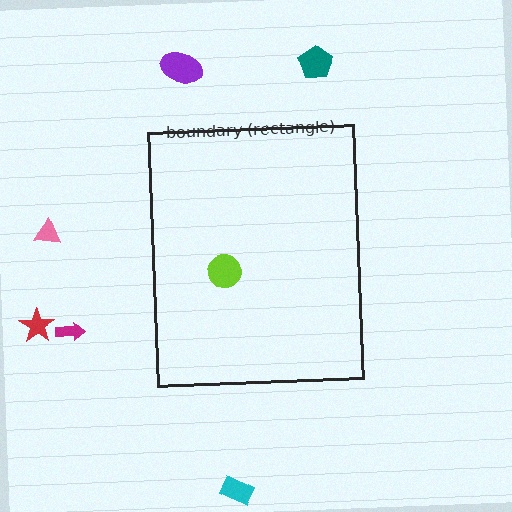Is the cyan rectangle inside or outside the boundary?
Outside.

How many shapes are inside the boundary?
1 inside, 6 outside.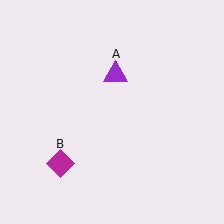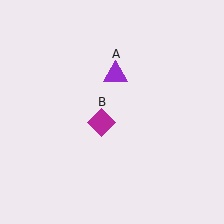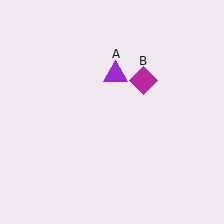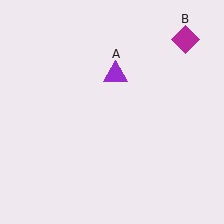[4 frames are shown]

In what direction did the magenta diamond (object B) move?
The magenta diamond (object B) moved up and to the right.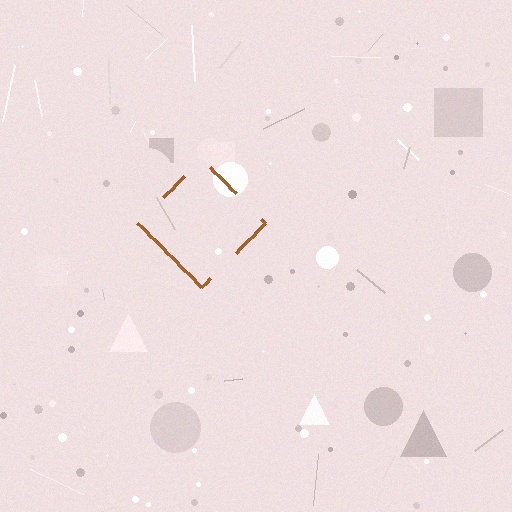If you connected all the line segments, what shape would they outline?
They would outline a diamond.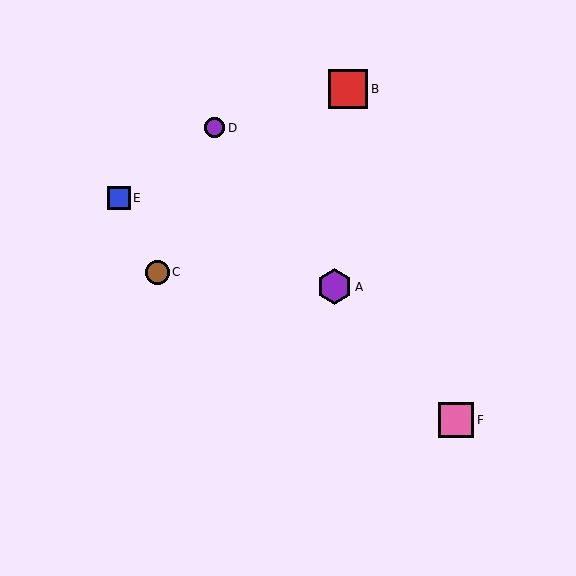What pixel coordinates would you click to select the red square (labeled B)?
Click at (348, 89) to select the red square B.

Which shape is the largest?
The red square (labeled B) is the largest.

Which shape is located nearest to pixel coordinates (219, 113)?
The purple circle (labeled D) at (215, 128) is nearest to that location.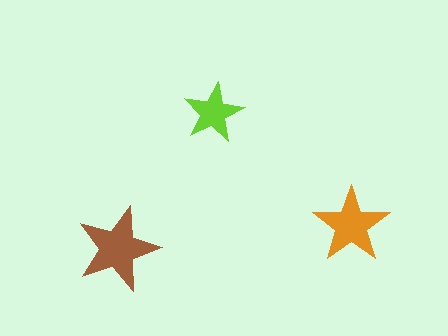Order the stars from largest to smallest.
the brown one, the orange one, the lime one.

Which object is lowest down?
The brown star is bottommost.